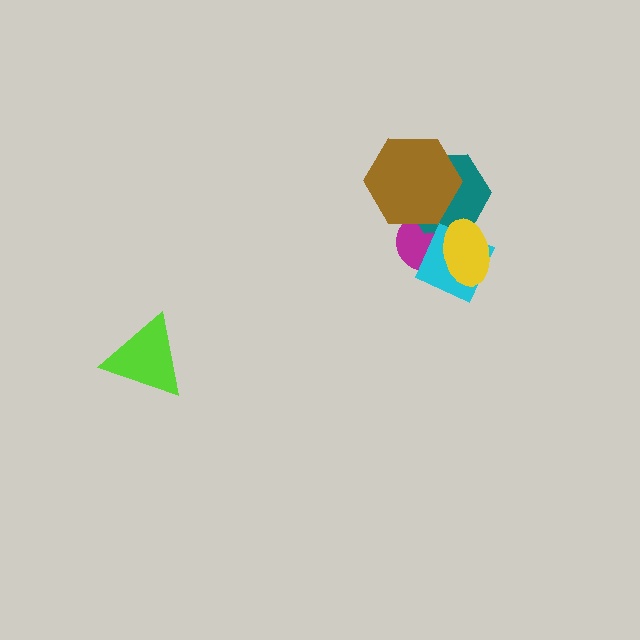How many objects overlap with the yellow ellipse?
3 objects overlap with the yellow ellipse.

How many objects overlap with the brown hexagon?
2 objects overlap with the brown hexagon.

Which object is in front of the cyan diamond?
The yellow ellipse is in front of the cyan diamond.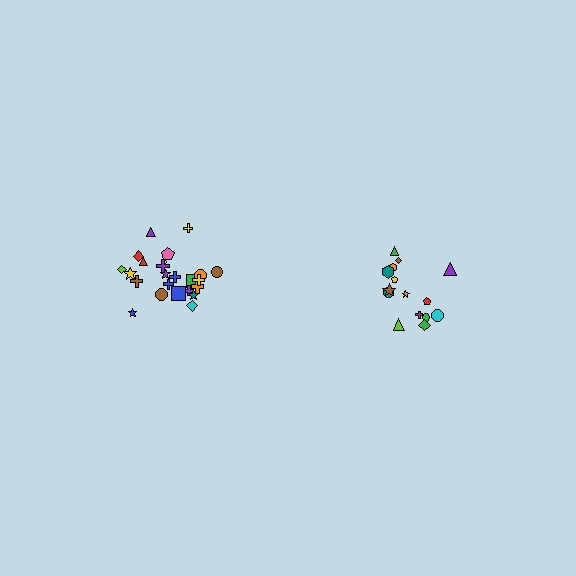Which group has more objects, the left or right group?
The left group.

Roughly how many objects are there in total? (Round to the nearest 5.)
Roughly 40 objects in total.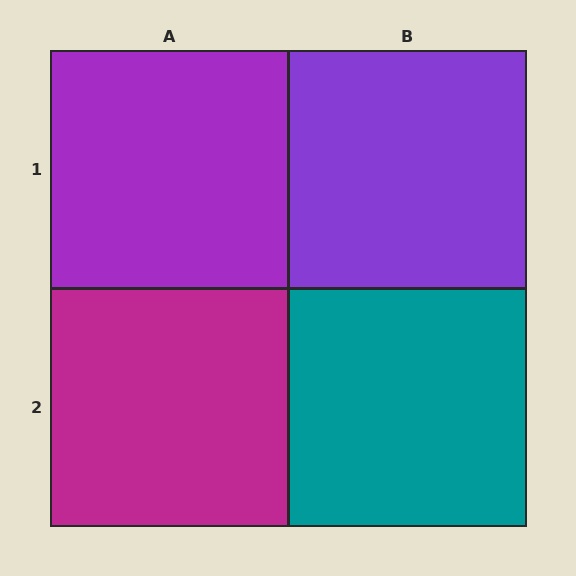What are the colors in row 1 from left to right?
Purple, purple.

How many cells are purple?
2 cells are purple.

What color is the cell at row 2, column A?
Magenta.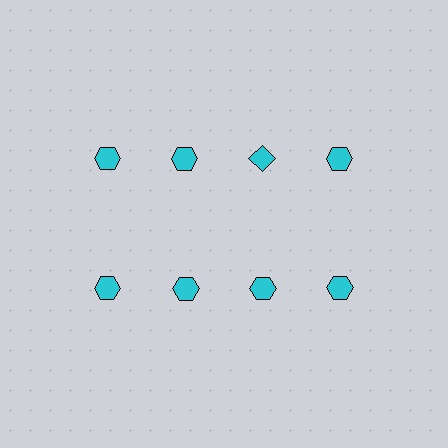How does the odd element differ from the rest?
It has a different shape: diamond instead of hexagon.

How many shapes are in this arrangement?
There are 8 shapes arranged in a grid pattern.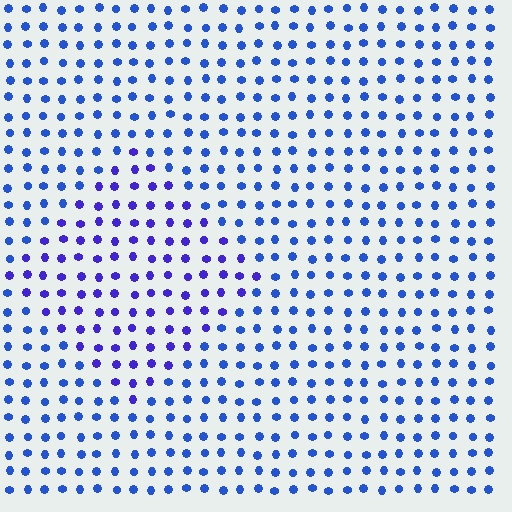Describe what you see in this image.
The image is filled with small blue elements in a uniform arrangement. A diamond-shaped region is visible where the elements are tinted to a slightly different hue, forming a subtle color boundary.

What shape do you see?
I see a diamond.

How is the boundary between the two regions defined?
The boundary is defined purely by a slight shift in hue (about 27 degrees). Spacing, size, and orientation are identical on both sides.